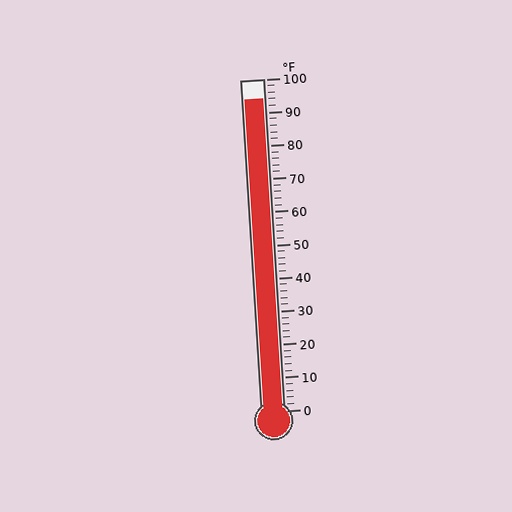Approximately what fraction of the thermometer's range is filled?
The thermometer is filled to approximately 95% of its range.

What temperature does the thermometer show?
The thermometer shows approximately 94°F.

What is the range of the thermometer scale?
The thermometer scale ranges from 0°F to 100°F.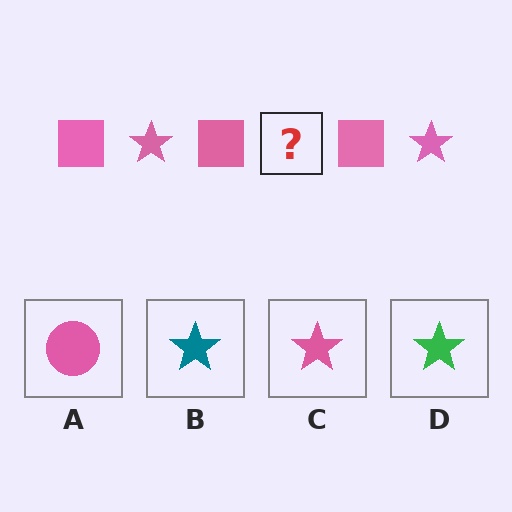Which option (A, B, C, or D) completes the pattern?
C.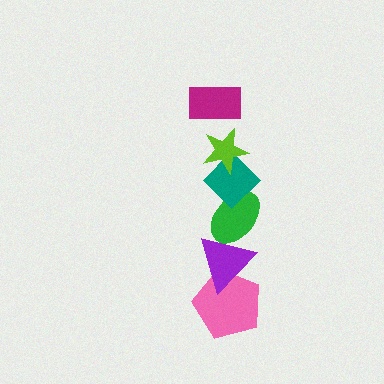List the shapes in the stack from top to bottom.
From top to bottom: the magenta rectangle, the lime star, the teal diamond, the green ellipse, the purple triangle, the pink pentagon.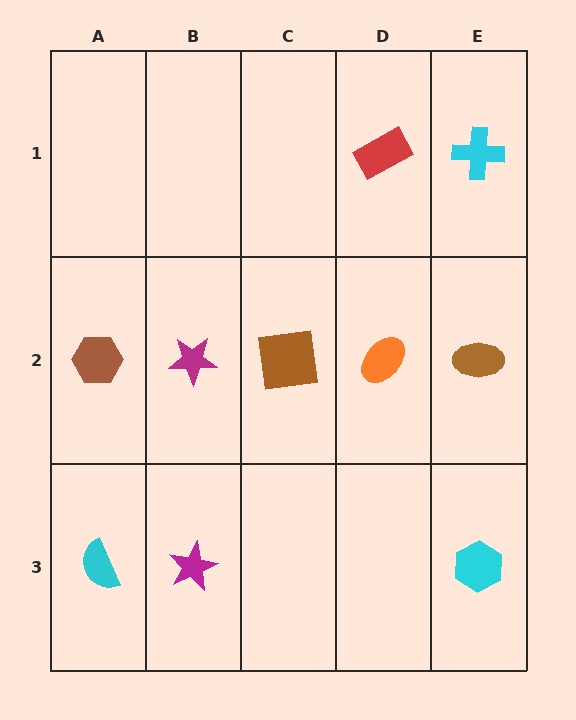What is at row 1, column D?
A red rectangle.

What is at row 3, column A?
A cyan semicircle.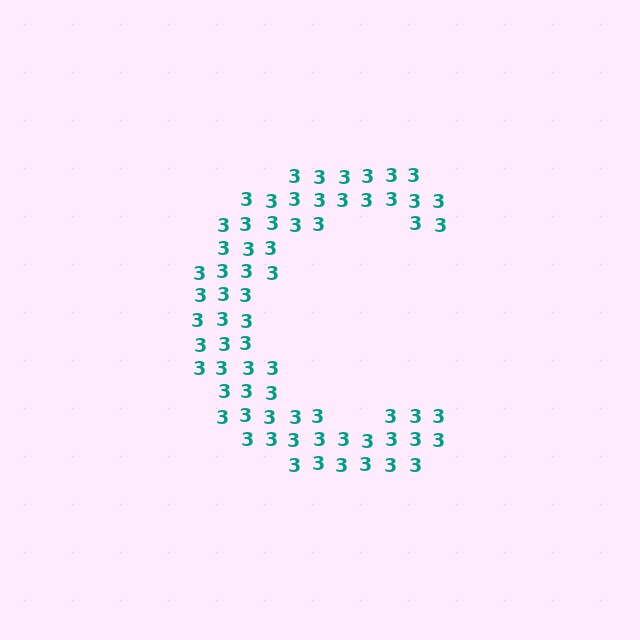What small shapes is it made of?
It is made of small digit 3's.